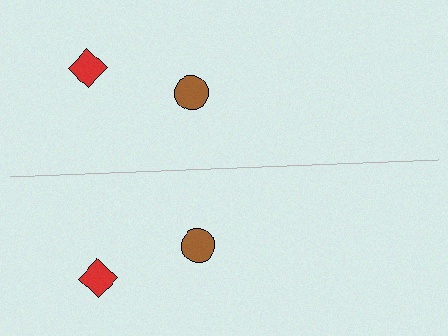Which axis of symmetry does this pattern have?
The pattern has a horizontal axis of symmetry running through the center of the image.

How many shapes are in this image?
There are 4 shapes in this image.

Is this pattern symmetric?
Yes, this pattern has bilateral (reflection) symmetry.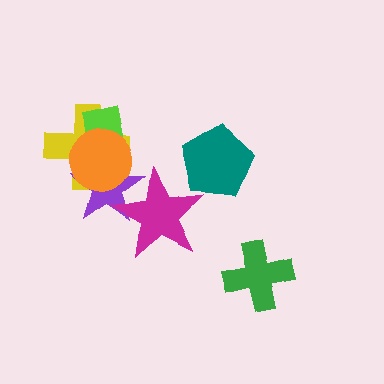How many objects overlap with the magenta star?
2 objects overlap with the magenta star.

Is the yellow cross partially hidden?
Yes, it is partially covered by another shape.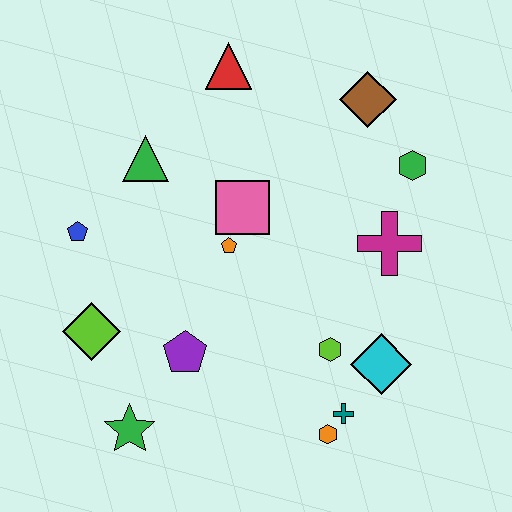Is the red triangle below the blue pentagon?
No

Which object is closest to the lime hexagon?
The cyan diamond is closest to the lime hexagon.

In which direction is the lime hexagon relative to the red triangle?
The lime hexagon is below the red triangle.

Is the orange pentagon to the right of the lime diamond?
Yes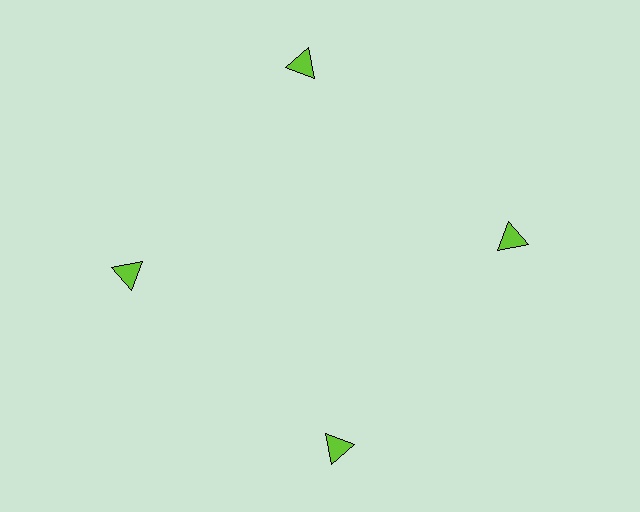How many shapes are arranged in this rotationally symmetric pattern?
There are 4 shapes, arranged in 4 groups of 1.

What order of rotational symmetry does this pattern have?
This pattern has 4-fold rotational symmetry.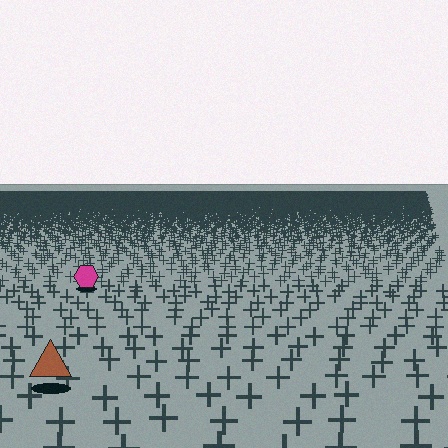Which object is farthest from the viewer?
The magenta hexagon is farthest from the viewer. It appears smaller and the ground texture around it is denser.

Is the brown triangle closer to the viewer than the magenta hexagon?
Yes. The brown triangle is closer — you can tell from the texture gradient: the ground texture is coarser near it.